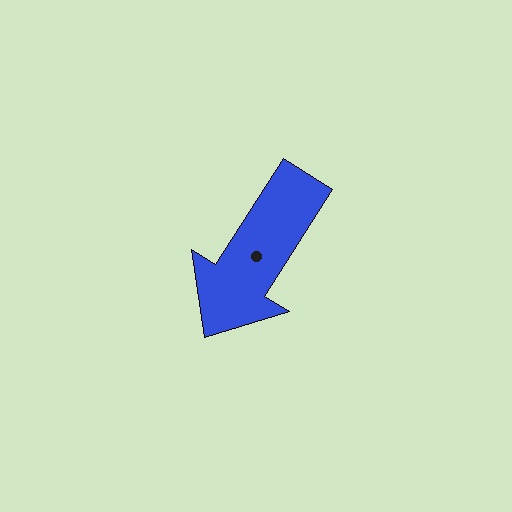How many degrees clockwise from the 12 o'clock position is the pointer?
Approximately 212 degrees.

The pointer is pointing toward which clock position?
Roughly 7 o'clock.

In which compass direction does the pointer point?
Southwest.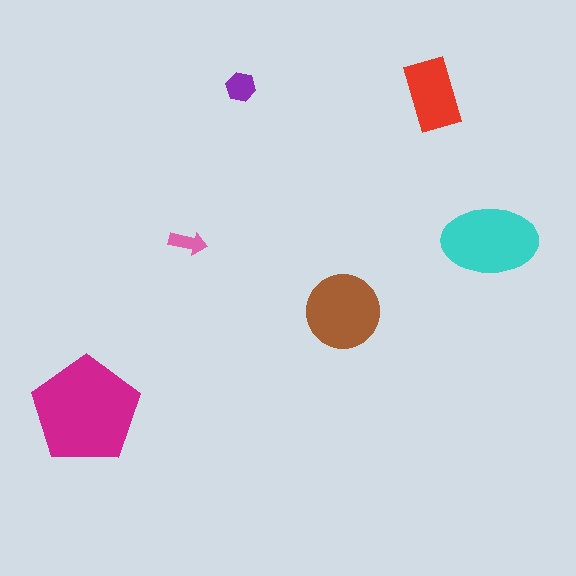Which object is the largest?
The magenta pentagon.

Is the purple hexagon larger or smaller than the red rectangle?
Smaller.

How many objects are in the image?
There are 6 objects in the image.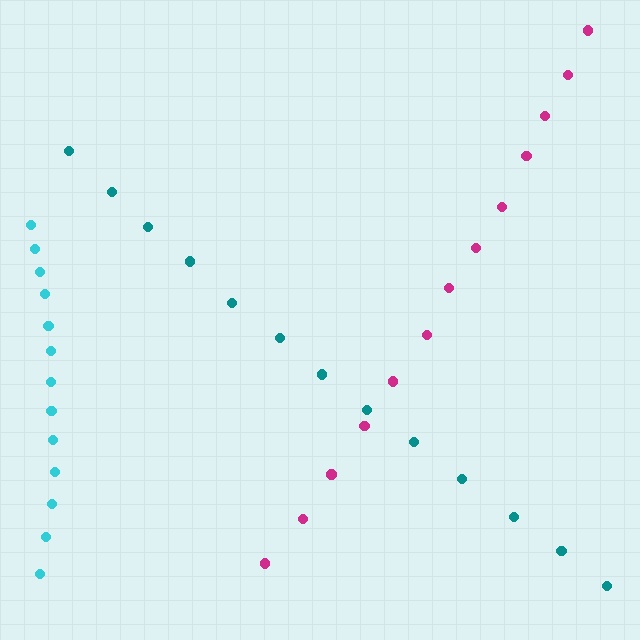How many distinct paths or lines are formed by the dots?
There are 3 distinct paths.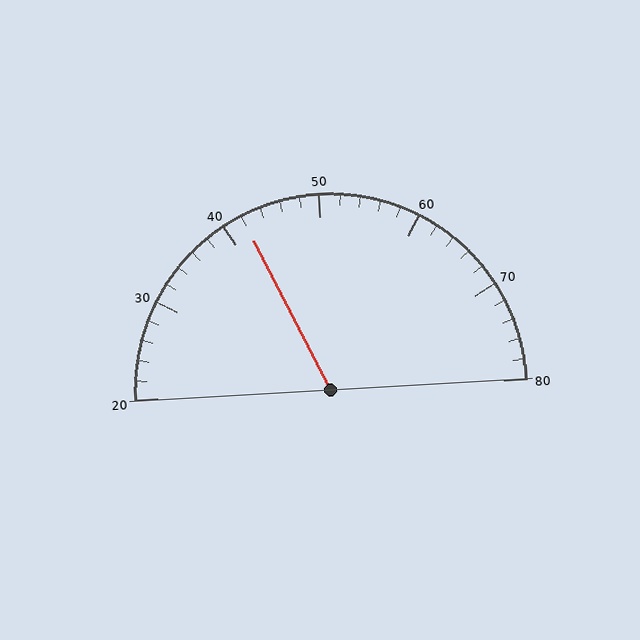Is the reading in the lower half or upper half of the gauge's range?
The reading is in the lower half of the range (20 to 80).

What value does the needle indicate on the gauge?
The needle indicates approximately 42.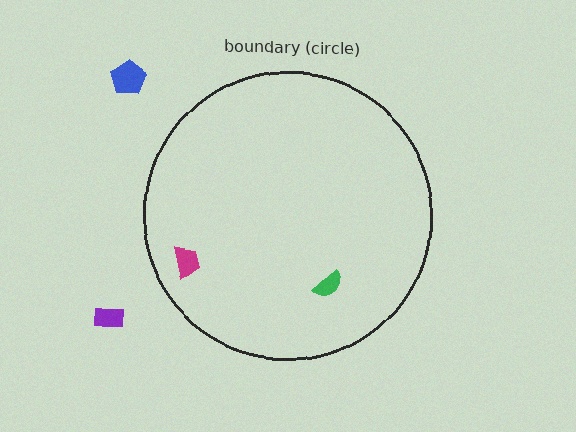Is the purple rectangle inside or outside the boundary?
Outside.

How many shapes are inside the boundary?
2 inside, 2 outside.